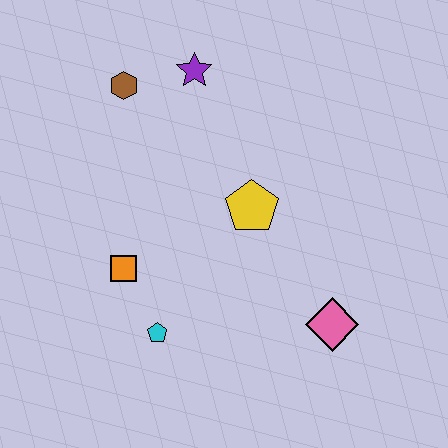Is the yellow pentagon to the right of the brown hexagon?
Yes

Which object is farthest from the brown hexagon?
The pink diamond is farthest from the brown hexagon.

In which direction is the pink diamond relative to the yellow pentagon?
The pink diamond is below the yellow pentagon.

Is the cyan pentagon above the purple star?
No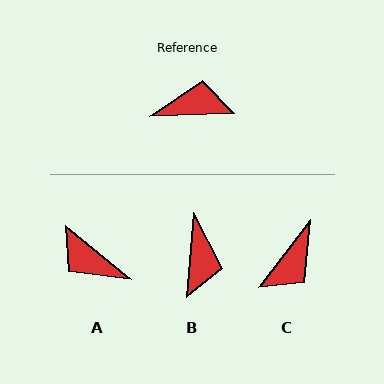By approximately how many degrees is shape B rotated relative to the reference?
Approximately 96 degrees clockwise.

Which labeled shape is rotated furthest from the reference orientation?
A, about 139 degrees away.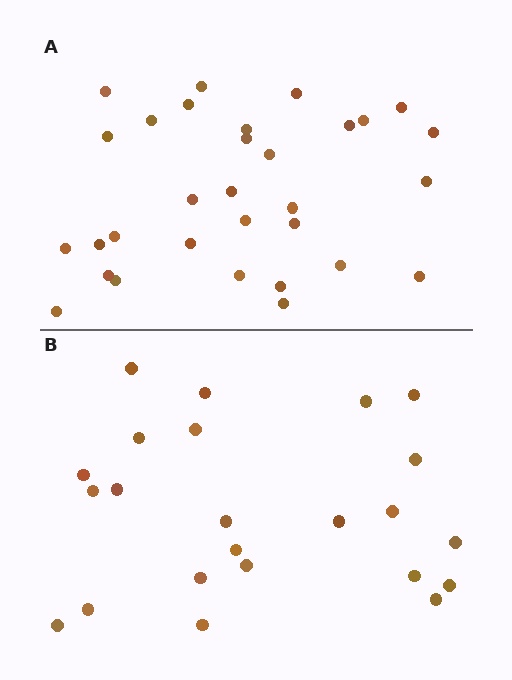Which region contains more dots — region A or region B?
Region A (the top region) has more dots.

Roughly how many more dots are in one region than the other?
Region A has roughly 8 or so more dots than region B.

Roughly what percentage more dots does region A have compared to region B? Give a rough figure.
About 35% more.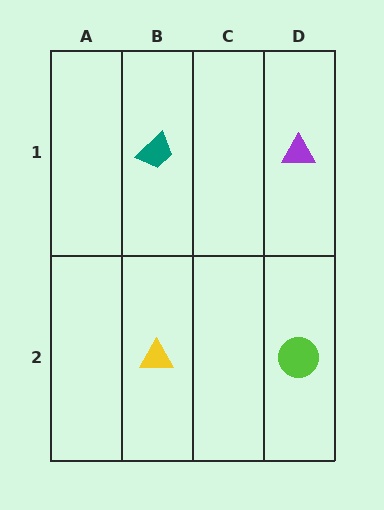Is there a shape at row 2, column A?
No, that cell is empty.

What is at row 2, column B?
A yellow triangle.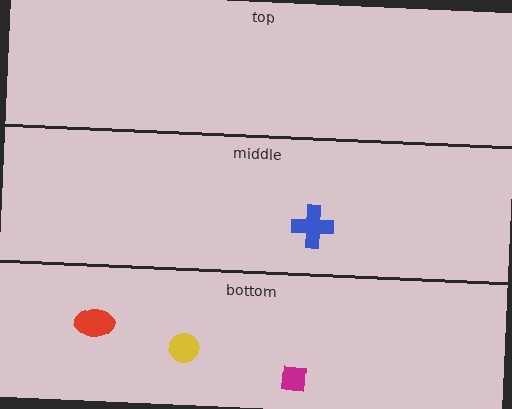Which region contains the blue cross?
The middle region.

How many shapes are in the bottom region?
3.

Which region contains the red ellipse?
The bottom region.